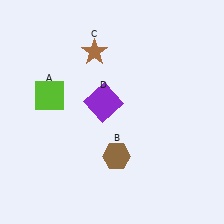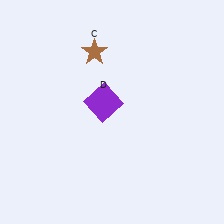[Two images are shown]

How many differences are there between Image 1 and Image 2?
There are 2 differences between the two images.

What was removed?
The lime square (A), the brown hexagon (B) were removed in Image 2.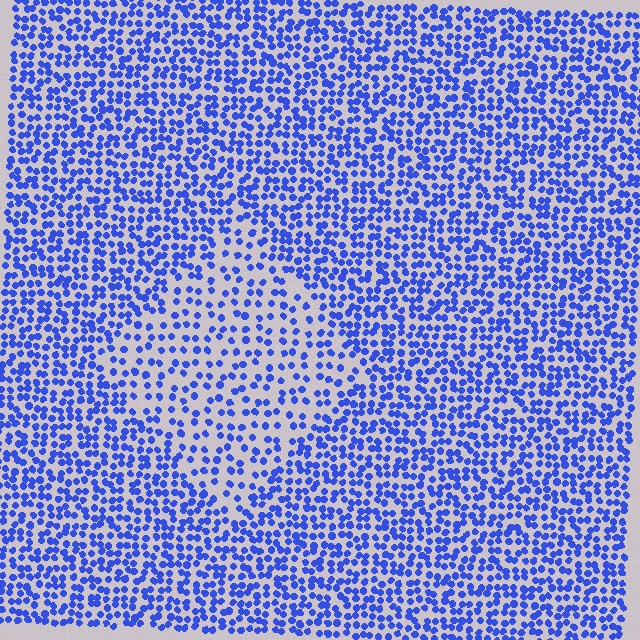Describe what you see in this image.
The image contains small blue elements arranged at two different densities. A diamond-shaped region is visible where the elements are less densely packed than the surrounding area.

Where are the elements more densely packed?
The elements are more densely packed outside the diamond boundary.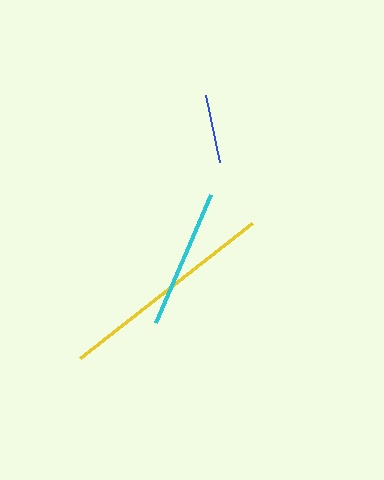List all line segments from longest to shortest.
From longest to shortest: yellow, cyan, blue.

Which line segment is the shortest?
The blue line is the shortest at approximately 68 pixels.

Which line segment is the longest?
The yellow line is the longest at approximately 219 pixels.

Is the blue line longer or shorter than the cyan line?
The cyan line is longer than the blue line.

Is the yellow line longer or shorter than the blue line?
The yellow line is longer than the blue line.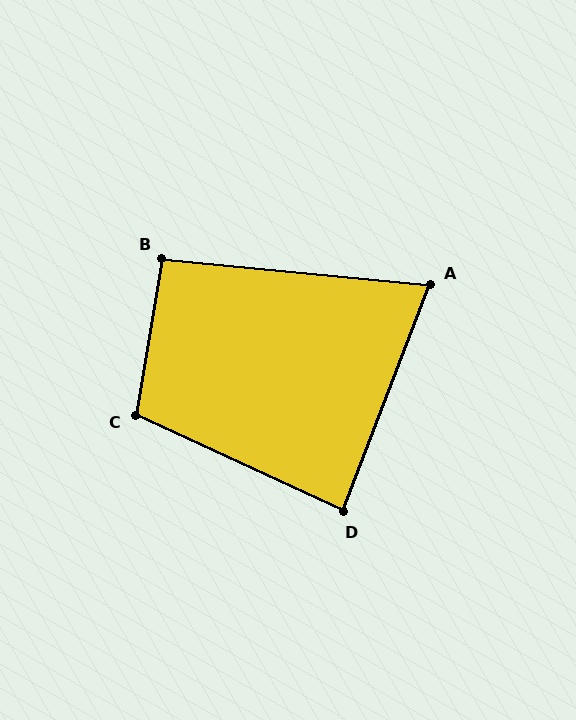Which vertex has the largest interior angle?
C, at approximately 106 degrees.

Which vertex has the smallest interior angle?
A, at approximately 74 degrees.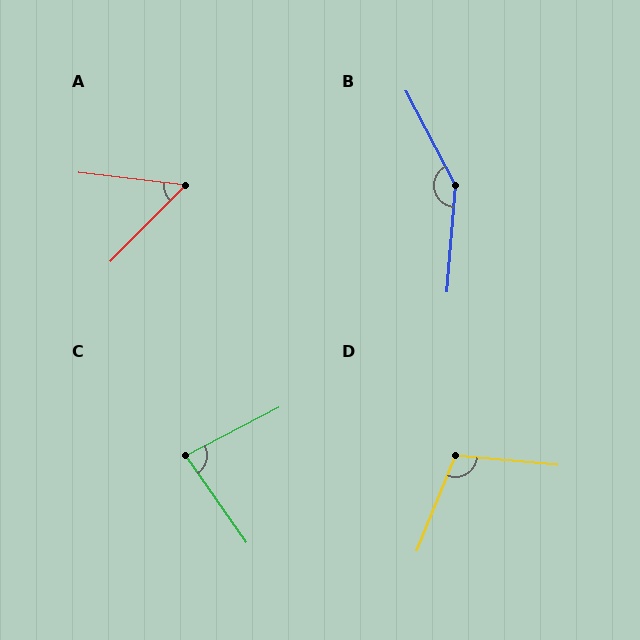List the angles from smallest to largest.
A (52°), C (83°), D (106°), B (148°).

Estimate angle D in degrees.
Approximately 106 degrees.